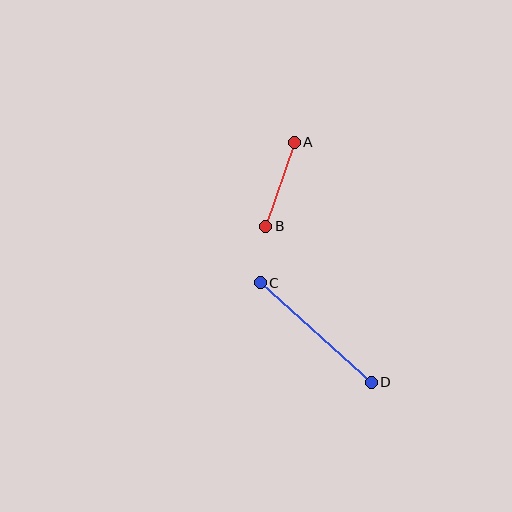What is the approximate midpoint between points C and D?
The midpoint is at approximately (316, 333) pixels.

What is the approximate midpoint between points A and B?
The midpoint is at approximately (280, 184) pixels.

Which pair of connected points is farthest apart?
Points C and D are farthest apart.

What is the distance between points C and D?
The distance is approximately 149 pixels.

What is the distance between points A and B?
The distance is approximately 89 pixels.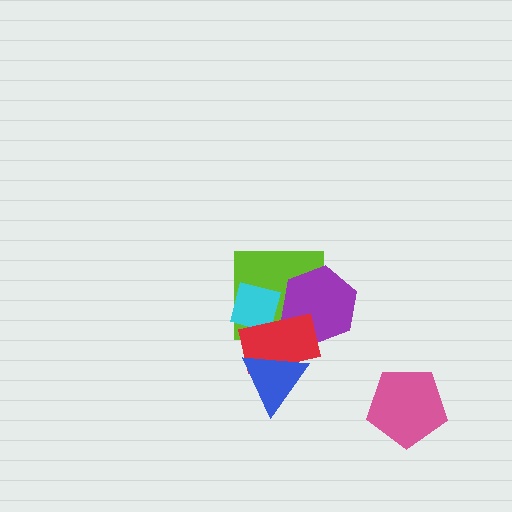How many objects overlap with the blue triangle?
1 object overlaps with the blue triangle.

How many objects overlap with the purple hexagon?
2 objects overlap with the purple hexagon.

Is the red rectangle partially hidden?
Yes, it is partially covered by another shape.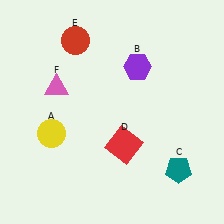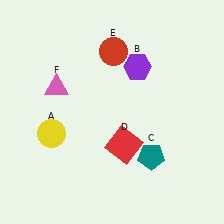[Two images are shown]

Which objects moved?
The objects that moved are: the teal pentagon (C), the red circle (E).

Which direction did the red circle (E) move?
The red circle (E) moved right.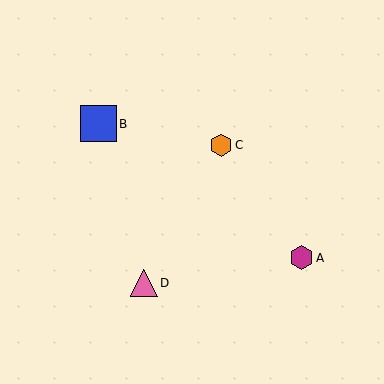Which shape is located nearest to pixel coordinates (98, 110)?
The blue square (labeled B) at (98, 124) is nearest to that location.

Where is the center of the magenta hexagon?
The center of the magenta hexagon is at (301, 258).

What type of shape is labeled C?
Shape C is an orange hexagon.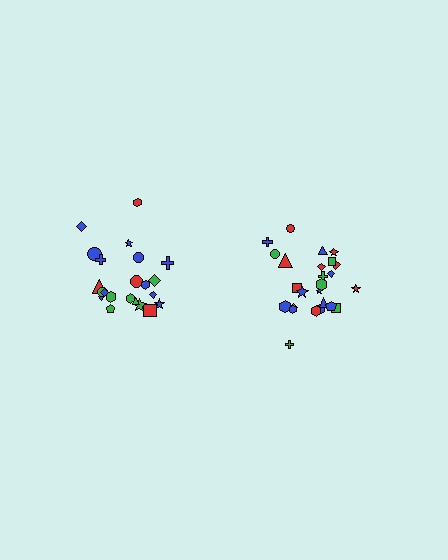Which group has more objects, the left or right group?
The right group.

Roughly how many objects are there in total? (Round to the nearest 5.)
Roughly 45 objects in total.